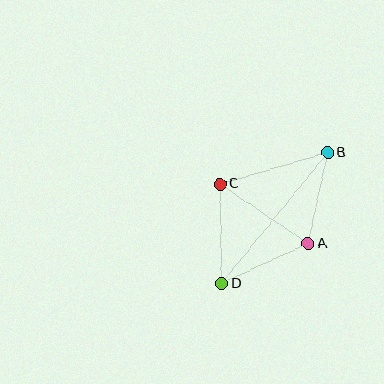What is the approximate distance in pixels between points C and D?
The distance between C and D is approximately 100 pixels.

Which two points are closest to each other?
Points A and B are closest to each other.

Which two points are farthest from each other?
Points B and D are farthest from each other.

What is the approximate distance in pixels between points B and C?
The distance between B and C is approximately 112 pixels.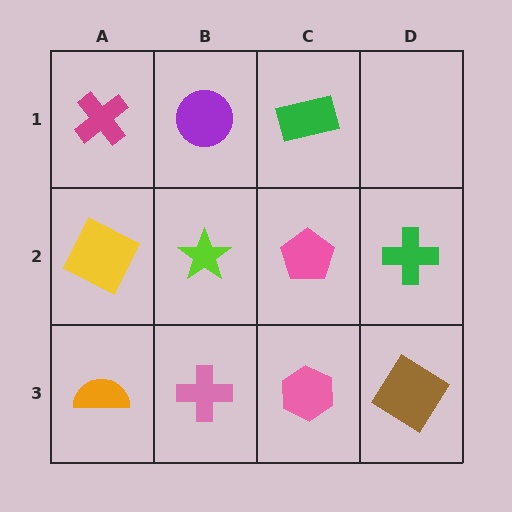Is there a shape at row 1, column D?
No, that cell is empty.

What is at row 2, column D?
A green cross.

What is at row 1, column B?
A purple circle.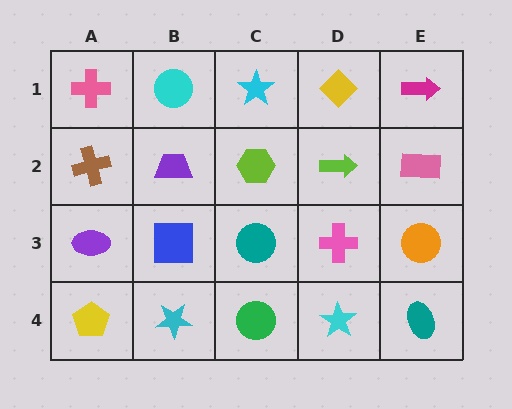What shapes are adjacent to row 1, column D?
A lime arrow (row 2, column D), a cyan star (row 1, column C), a magenta arrow (row 1, column E).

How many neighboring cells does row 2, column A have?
3.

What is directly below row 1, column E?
A pink rectangle.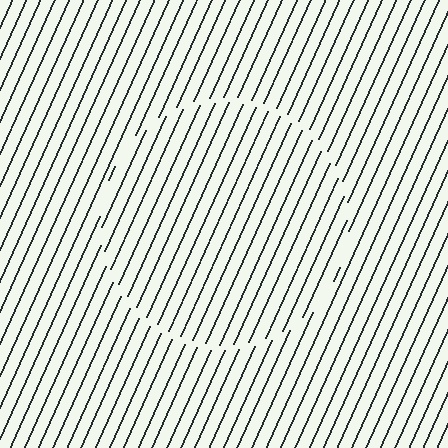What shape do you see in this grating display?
An illusory circle. The interior of the shape contains the same grating, shifted by half a period — the contour is defined by the phase discontinuity where line-ends from the inner and outer gratings abut.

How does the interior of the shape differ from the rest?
The interior of the shape contains the same grating, shifted by half a period — the contour is defined by the phase discontinuity where line-ends from the inner and outer gratings abut.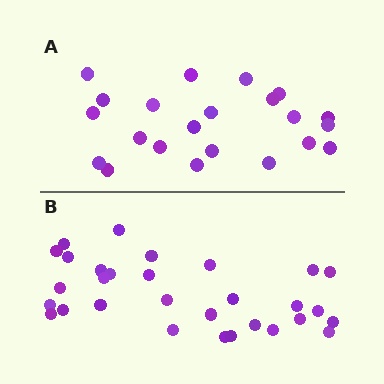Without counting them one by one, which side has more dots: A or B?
Region B (the bottom region) has more dots.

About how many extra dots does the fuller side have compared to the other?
Region B has roughly 8 or so more dots than region A.